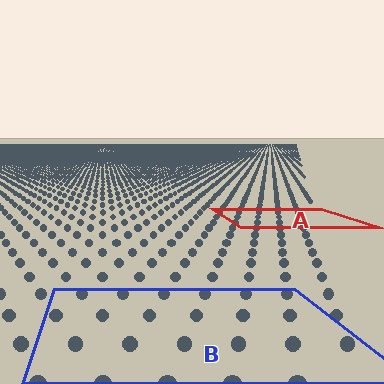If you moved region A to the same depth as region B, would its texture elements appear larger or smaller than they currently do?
They would appear larger. At a closer depth, the same texture elements are projected at a bigger on-screen size.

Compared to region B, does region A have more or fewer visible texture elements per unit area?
Region A has more texture elements per unit area — they are packed more densely because it is farther away.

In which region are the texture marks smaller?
The texture marks are smaller in region A, because it is farther away.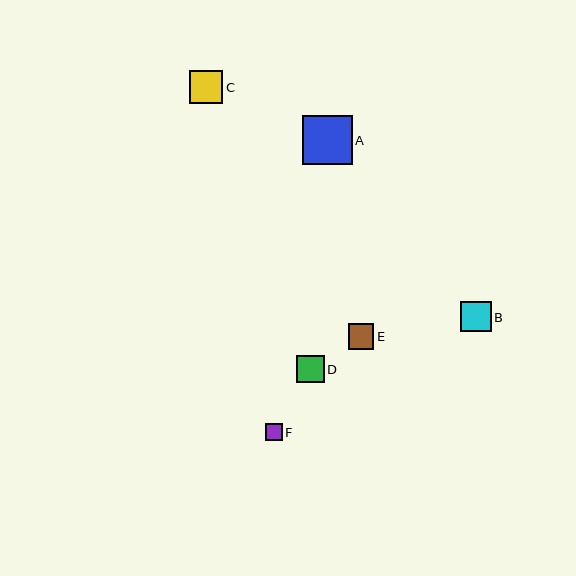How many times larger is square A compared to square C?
Square A is approximately 1.5 times the size of square C.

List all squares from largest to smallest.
From largest to smallest: A, C, B, D, E, F.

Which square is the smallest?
Square F is the smallest with a size of approximately 17 pixels.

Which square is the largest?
Square A is the largest with a size of approximately 50 pixels.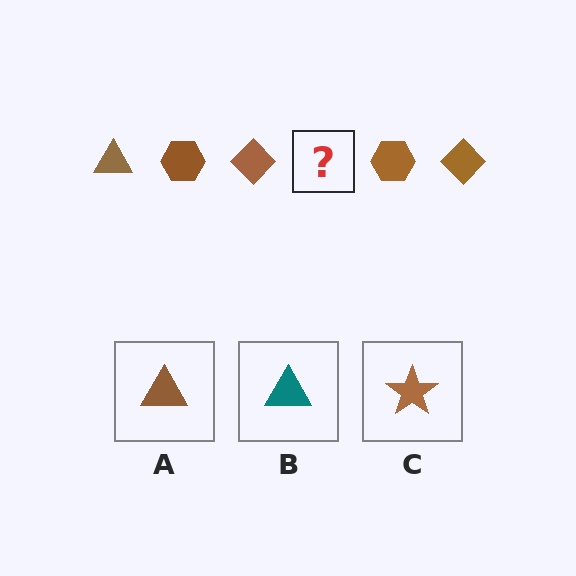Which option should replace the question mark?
Option A.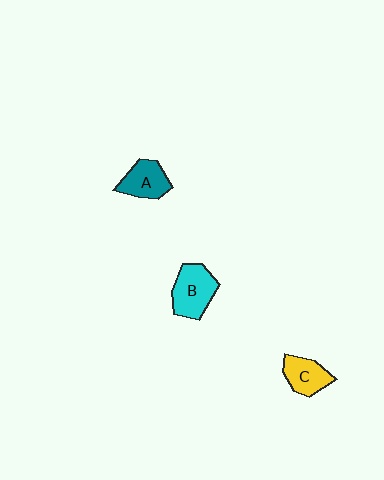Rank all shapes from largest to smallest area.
From largest to smallest: B (cyan), A (teal), C (yellow).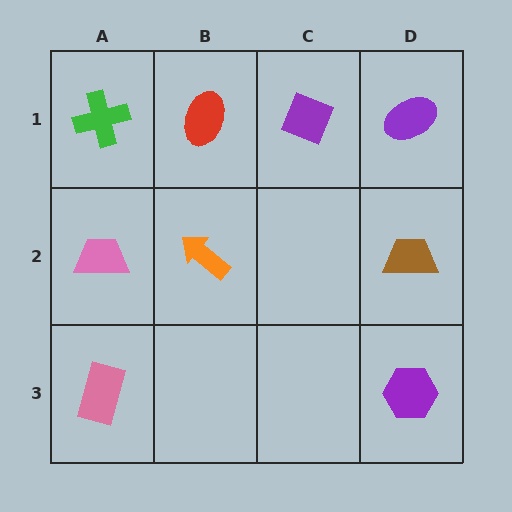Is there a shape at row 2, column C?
No, that cell is empty.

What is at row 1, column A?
A green cross.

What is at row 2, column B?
An orange arrow.